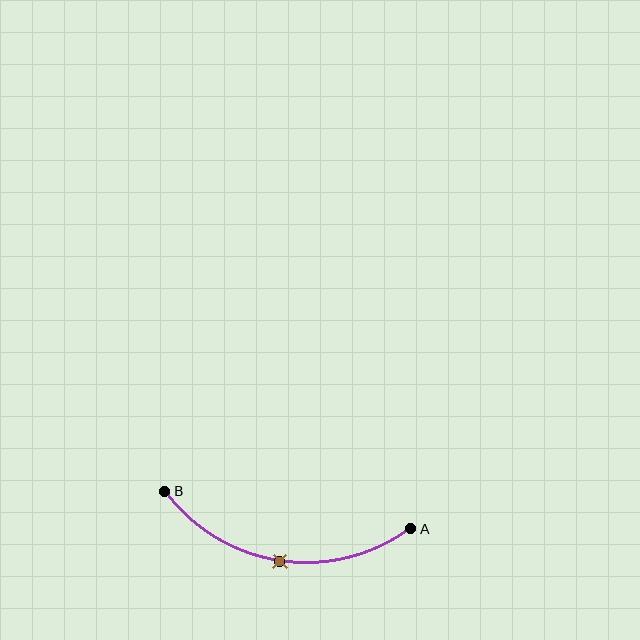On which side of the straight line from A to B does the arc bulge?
The arc bulges below the straight line connecting A and B.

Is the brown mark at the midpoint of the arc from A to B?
Yes. The brown mark lies on the arc at equal arc-length from both A and B — it is the arc midpoint.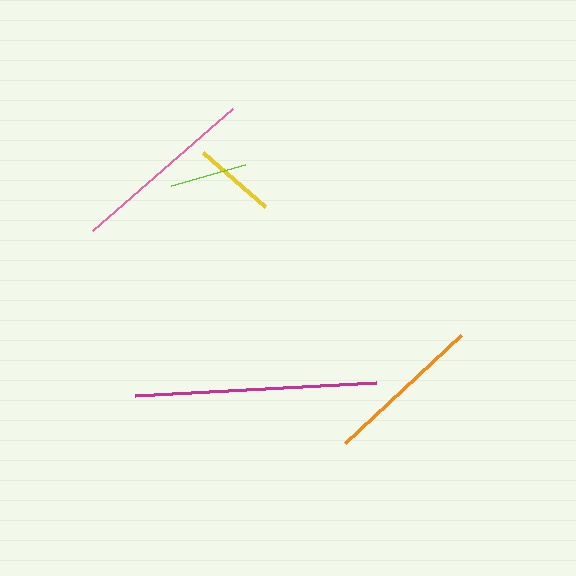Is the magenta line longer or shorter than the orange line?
The magenta line is longer than the orange line.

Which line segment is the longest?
The magenta line is the longest at approximately 242 pixels.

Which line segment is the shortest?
The lime line is the shortest at approximately 77 pixels.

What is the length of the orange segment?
The orange segment is approximately 159 pixels long.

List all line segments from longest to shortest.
From longest to shortest: magenta, pink, orange, yellow, lime.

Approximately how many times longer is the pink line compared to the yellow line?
The pink line is approximately 2.3 times the length of the yellow line.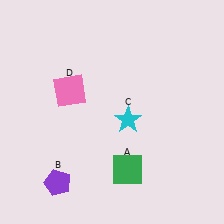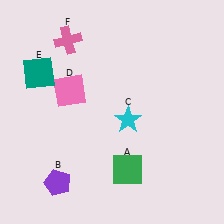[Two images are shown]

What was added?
A teal square (E), a pink cross (F) were added in Image 2.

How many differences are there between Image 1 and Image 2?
There are 2 differences between the two images.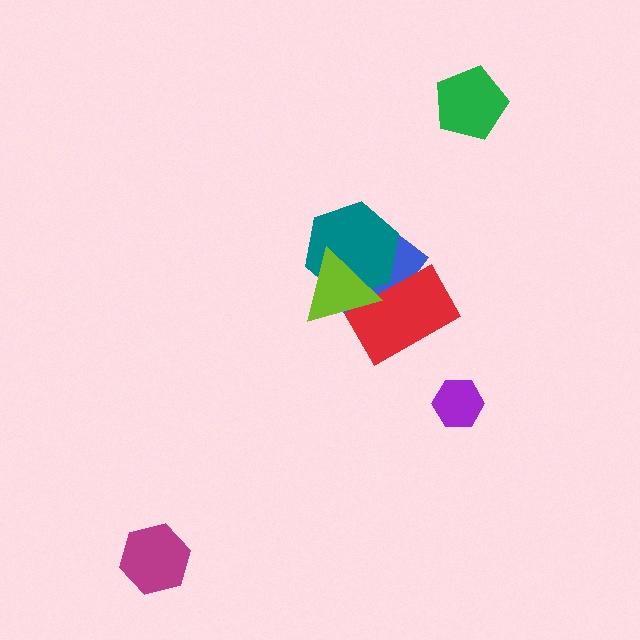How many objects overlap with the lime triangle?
3 objects overlap with the lime triangle.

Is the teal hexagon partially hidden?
Yes, it is partially covered by another shape.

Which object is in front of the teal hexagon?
The lime triangle is in front of the teal hexagon.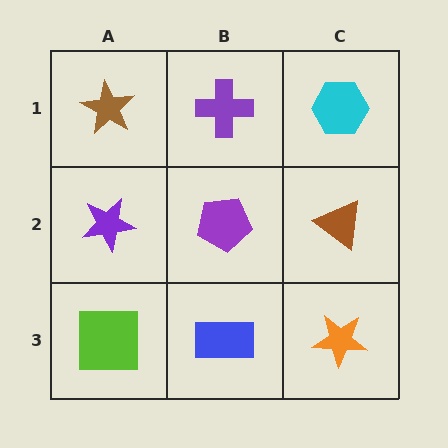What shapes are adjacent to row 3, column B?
A purple pentagon (row 2, column B), a lime square (row 3, column A), an orange star (row 3, column C).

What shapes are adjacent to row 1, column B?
A purple pentagon (row 2, column B), a brown star (row 1, column A), a cyan hexagon (row 1, column C).